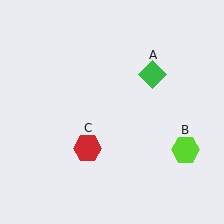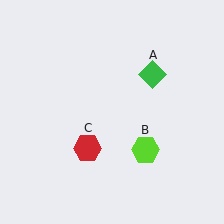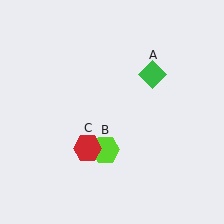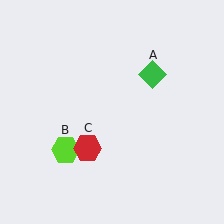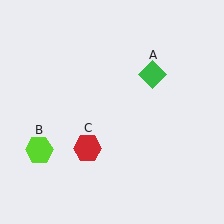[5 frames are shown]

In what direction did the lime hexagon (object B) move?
The lime hexagon (object B) moved left.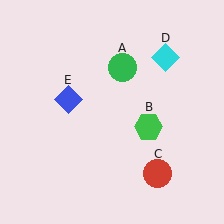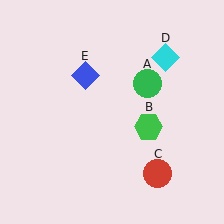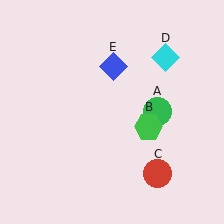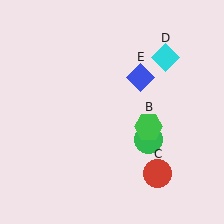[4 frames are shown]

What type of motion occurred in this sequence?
The green circle (object A), blue diamond (object E) rotated clockwise around the center of the scene.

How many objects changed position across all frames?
2 objects changed position: green circle (object A), blue diamond (object E).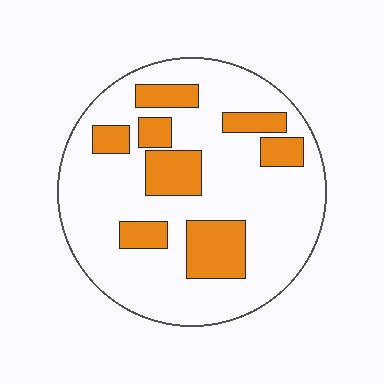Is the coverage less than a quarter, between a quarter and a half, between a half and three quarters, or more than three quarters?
Less than a quarter.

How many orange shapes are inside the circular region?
8.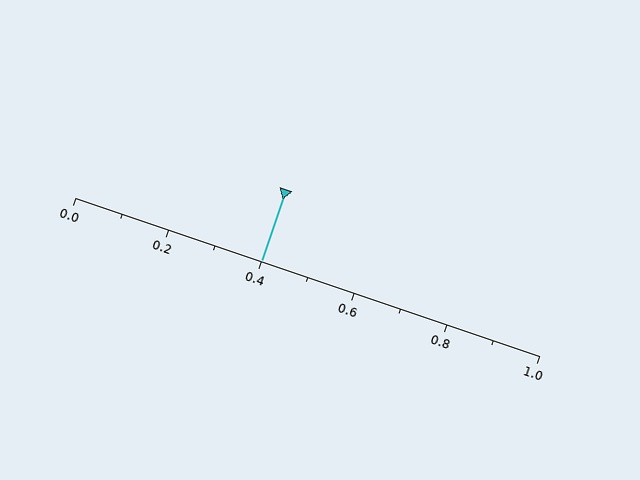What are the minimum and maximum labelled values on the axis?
The axis runs from 0.0 to 1.0.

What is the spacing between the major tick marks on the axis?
The major ticks are spaced 0.2 apart.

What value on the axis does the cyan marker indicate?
The marker indicates approximately 0.4.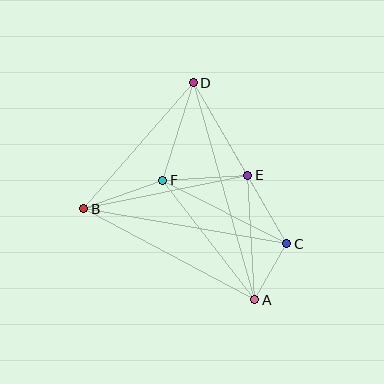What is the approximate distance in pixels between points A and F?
The distance between A and F is approximately 151 pixels.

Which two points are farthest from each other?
Points A and D are farthest from each other.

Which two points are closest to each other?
Points A and C are closest to each other.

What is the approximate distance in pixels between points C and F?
The distance between C and F is approximately 139 pixels.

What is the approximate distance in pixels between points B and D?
The distance between B and D is approximately 167 pixels.